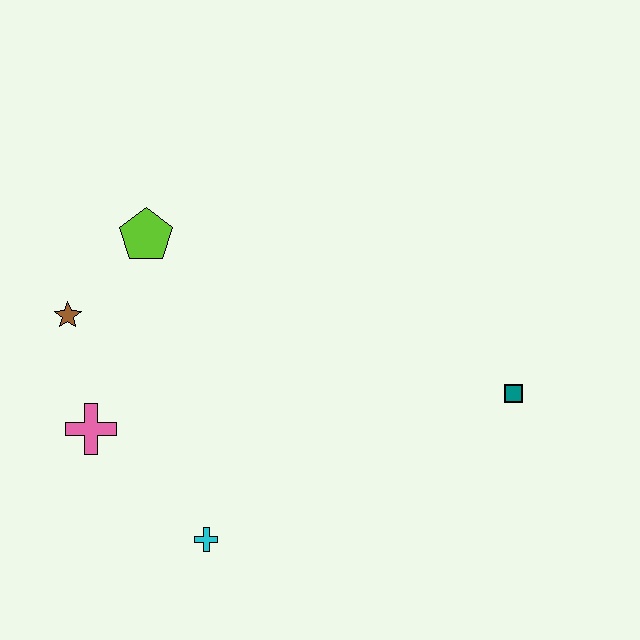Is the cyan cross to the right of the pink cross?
Yes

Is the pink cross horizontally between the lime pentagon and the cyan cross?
No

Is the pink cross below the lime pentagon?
Yes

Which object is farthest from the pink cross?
The teal square is farthest from the pink cross.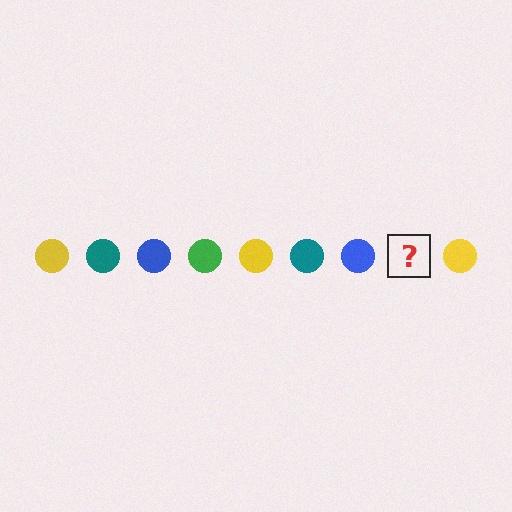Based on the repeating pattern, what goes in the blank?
The blank should be a green circle.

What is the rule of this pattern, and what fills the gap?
The rule is that the pattern cycles through yellow, teal, blue, green circles. The gap should be filled with a green circle.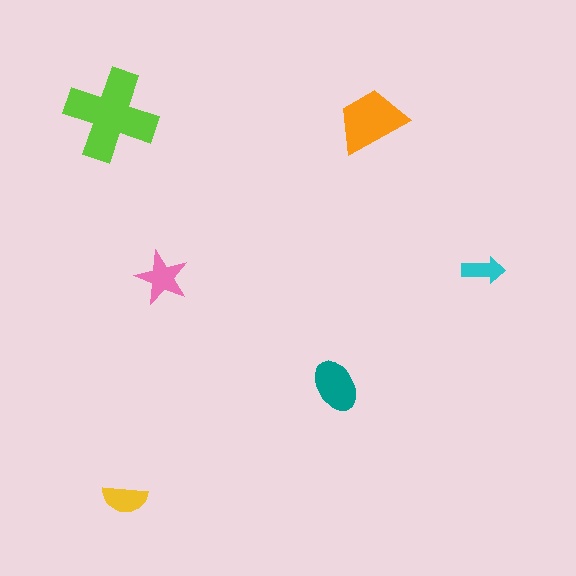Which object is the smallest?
The cyan arrow.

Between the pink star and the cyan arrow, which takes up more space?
The pink star.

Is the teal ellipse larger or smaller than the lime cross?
Smaller.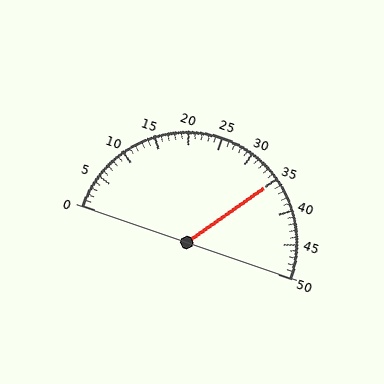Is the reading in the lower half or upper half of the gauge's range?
The reading is in the upper half of the range (0 to 50).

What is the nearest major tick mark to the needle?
The nearest major tick mark is 35.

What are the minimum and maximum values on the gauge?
The gauge ranges from 0 to 50.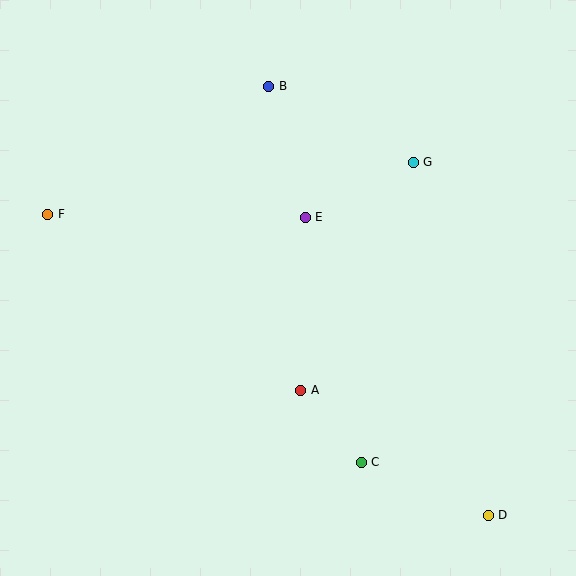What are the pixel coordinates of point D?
Point D is at (488, 515).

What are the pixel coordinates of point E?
Point E is at (305, 217).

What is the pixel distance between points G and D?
The distance between G and D is 361 pixels.